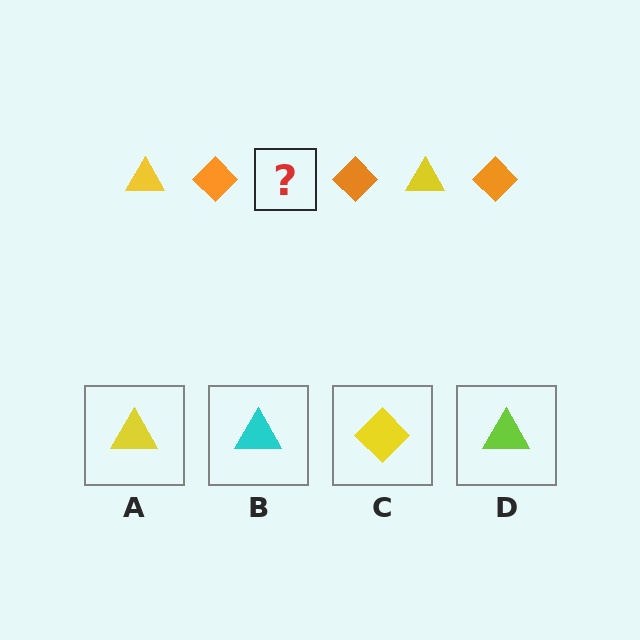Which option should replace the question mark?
Option A.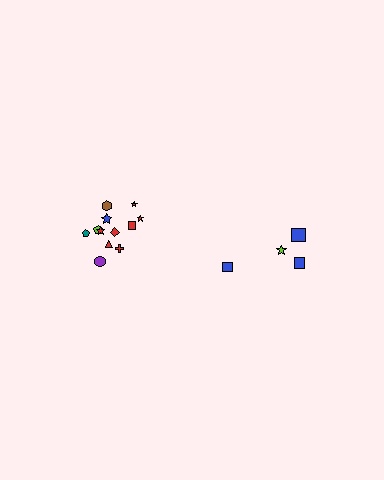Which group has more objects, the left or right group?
The left group.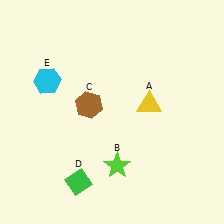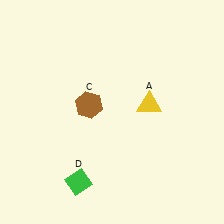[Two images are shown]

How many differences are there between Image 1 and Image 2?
There are 2 differences between the two images.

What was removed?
The cyan hexagon (E), the lime star (B) were removed in Image 2.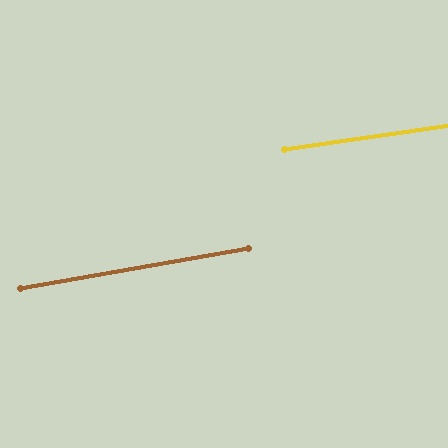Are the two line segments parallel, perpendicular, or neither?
Parallel — their directions differ by only 1.4°.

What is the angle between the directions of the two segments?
Approximately 1 degree.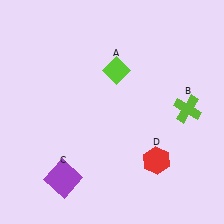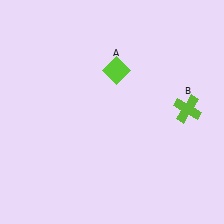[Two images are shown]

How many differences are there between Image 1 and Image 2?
There are 2 differences between the two images.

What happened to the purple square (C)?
The purple square (C) was removed in Image 2. It was in the bottom-left area of Image 1.